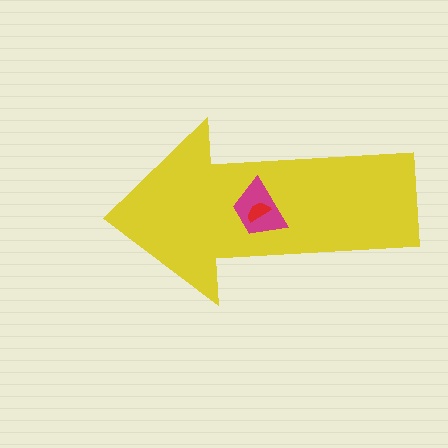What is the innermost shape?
The red semicircle.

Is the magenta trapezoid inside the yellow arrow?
Yes.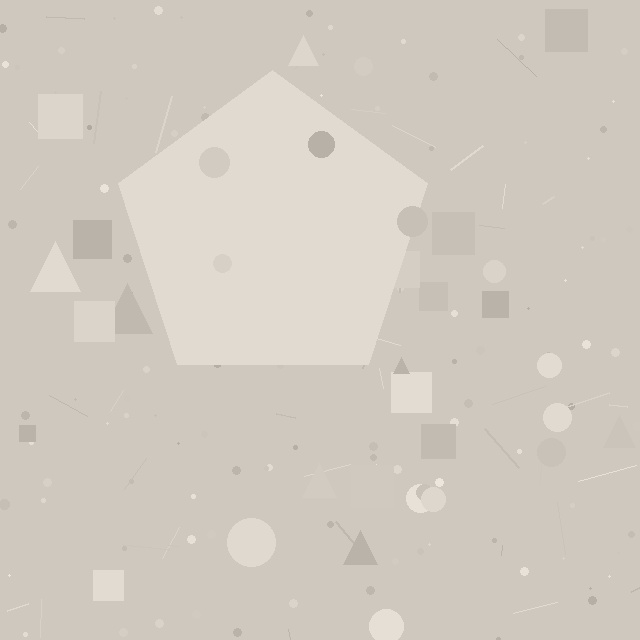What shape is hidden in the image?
A pentagon is hidden in the image.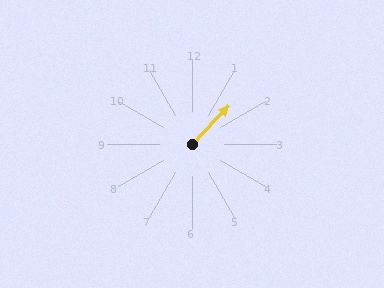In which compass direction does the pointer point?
Northeast.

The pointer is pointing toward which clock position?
Roughly 1 o'clock.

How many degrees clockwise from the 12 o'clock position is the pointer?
Approximately 44 degrees.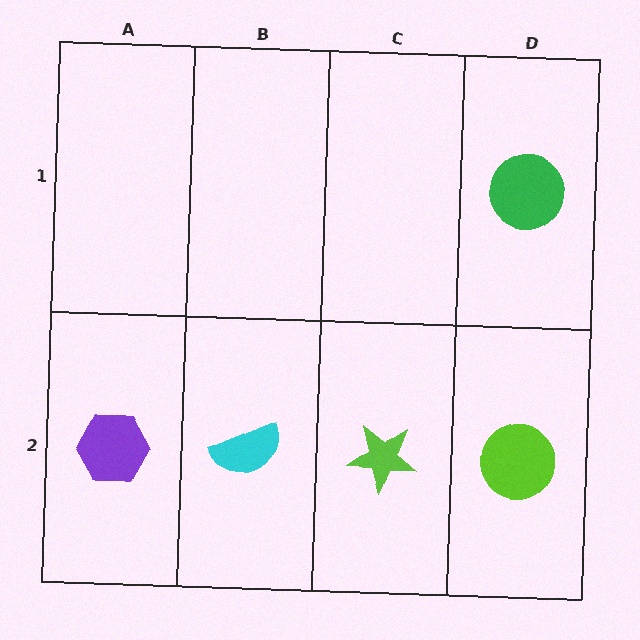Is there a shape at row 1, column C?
No, that cell is empty.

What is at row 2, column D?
A lime circle.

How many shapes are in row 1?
1 shape.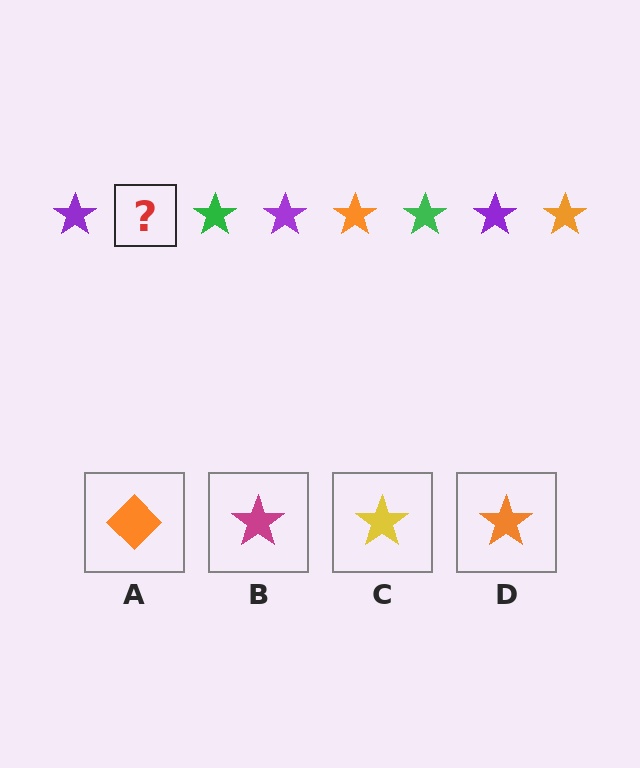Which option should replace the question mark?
Option D.